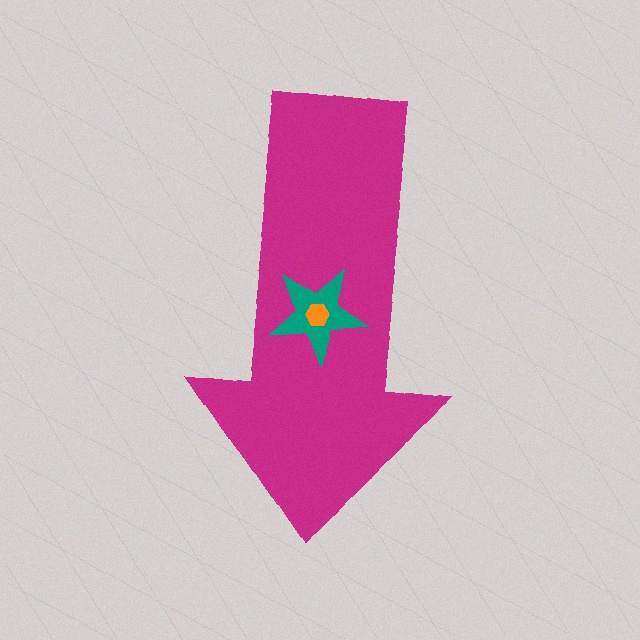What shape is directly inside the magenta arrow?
The teal star.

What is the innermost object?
The orange hexagon.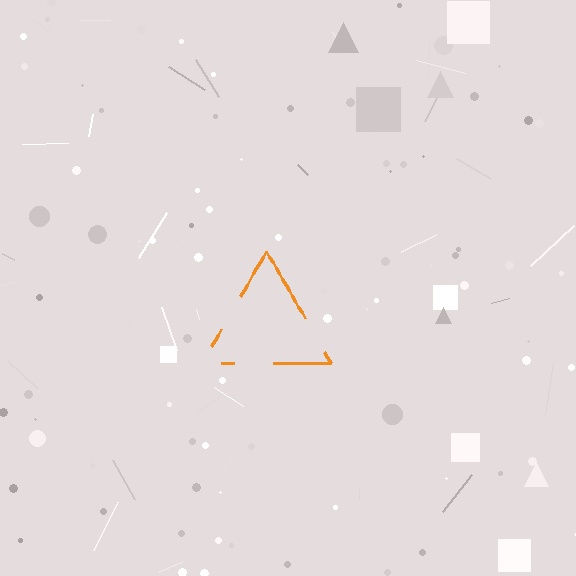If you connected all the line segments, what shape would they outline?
They would outline a triangle.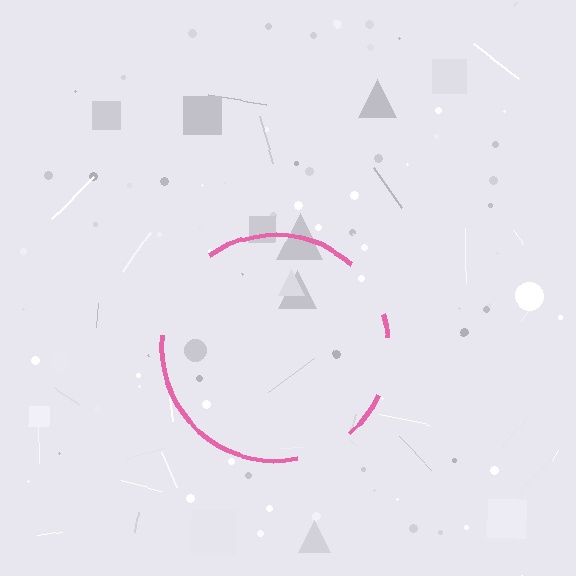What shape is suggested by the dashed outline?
The dashed outline suggests a circle.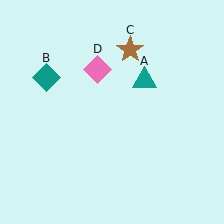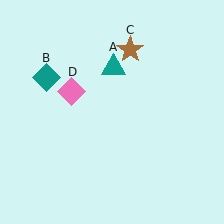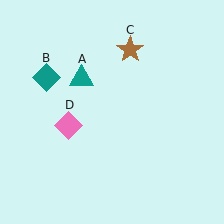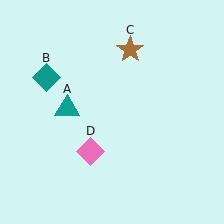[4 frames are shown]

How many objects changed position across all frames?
2 objects changed position: teal triangle (object A), pink diamond (object D).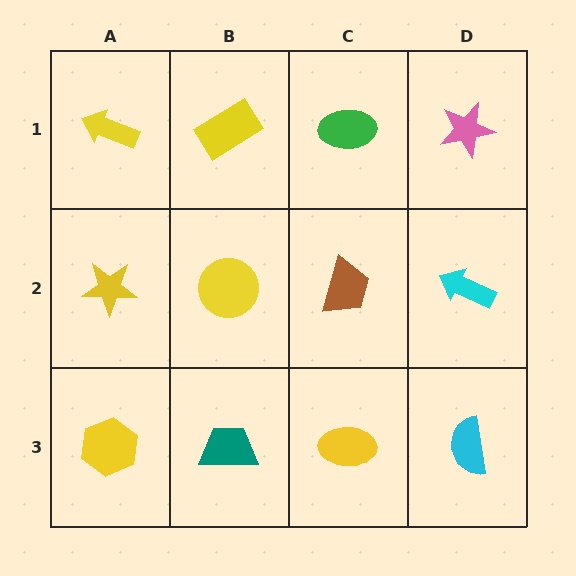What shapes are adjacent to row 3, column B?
A yellow circle (row 2, column B), a yellow hexagon (row 3, column A), a yellow ellipse (row 3, column C).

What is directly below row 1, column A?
A yellow star.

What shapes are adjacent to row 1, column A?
A yellow star (row 2, column A), a yellow rectangle (row 1, column B).